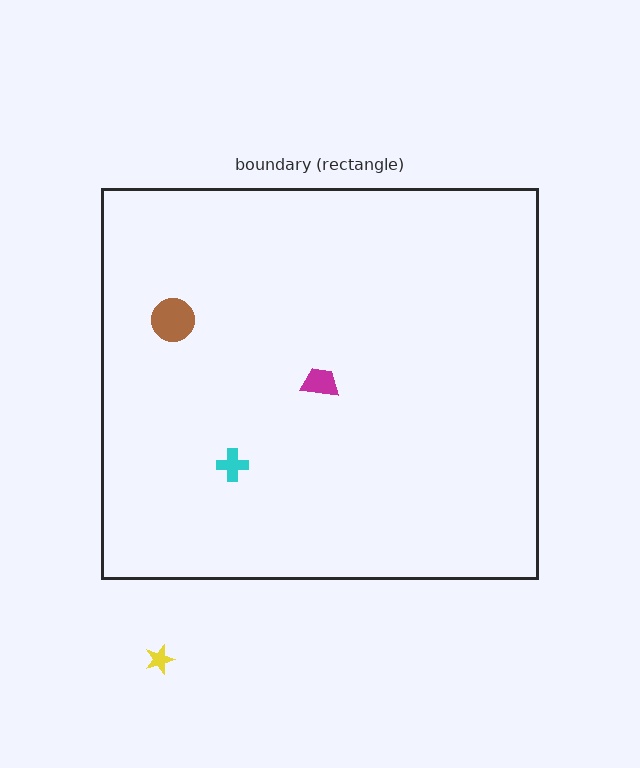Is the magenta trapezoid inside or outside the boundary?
Inside.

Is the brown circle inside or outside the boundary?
Inside.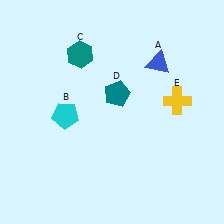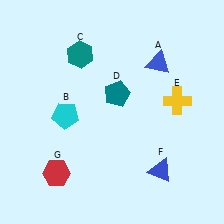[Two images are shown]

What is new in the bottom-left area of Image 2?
A red hexagon (G) was added in the bottom-left area of Image 2.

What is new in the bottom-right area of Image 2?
A blue triangle (F) was added in the bottom-right area of Image 2.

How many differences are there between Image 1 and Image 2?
There are 2 differences between the two images.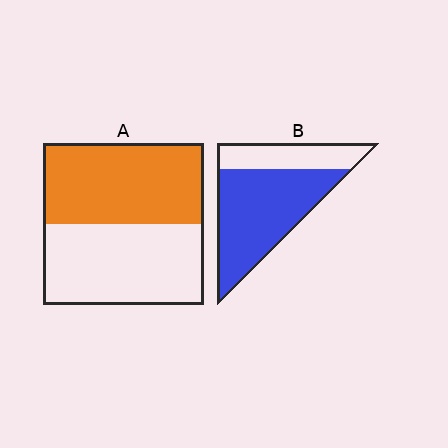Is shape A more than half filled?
Roughly half.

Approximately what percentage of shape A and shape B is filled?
A is approximately 50% and B is approximately 70%.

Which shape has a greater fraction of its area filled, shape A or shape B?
Shape B.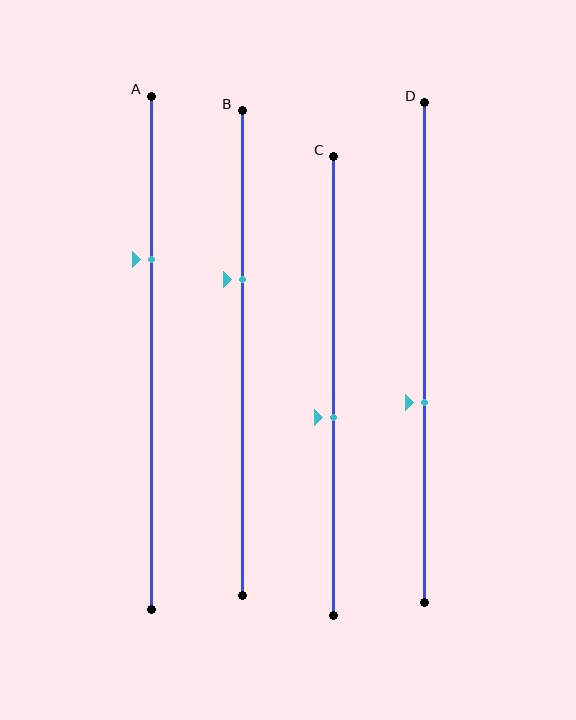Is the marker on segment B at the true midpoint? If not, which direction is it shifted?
No, the marker on segment B is shifted upward by about 15% of the segment length.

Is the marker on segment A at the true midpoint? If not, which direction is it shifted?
No, the marker on segment A is shifted upward by about 18% of the segment length.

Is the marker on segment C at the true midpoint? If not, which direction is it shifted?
No, the marker on segment C is shifted downward by about 7% of the segment length.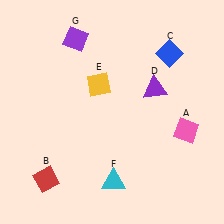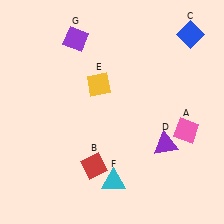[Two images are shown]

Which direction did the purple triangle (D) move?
The purple triangle (D) moved down.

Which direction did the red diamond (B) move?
The red diamond (B) moved right.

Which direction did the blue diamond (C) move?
The blue diamond (C) moved right.